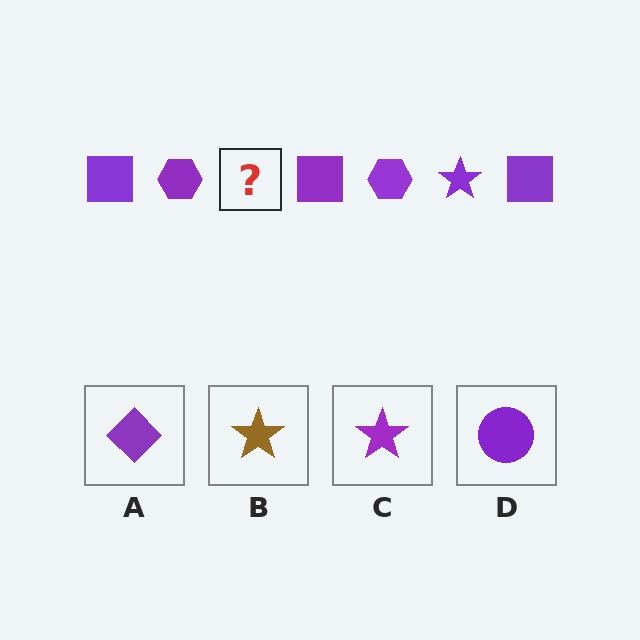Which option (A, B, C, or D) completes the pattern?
C.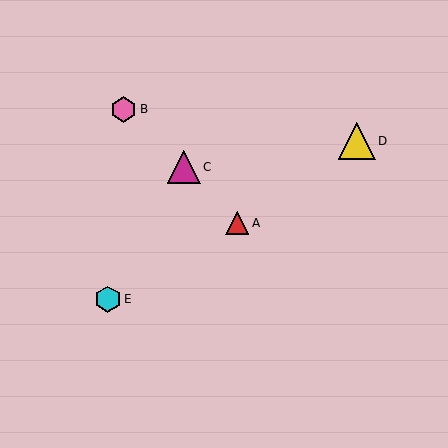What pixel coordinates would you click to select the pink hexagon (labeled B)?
Click at (124, 109) to select the pink hexagon B.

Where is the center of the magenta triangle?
The center of the magenta triangle is at (184, 167).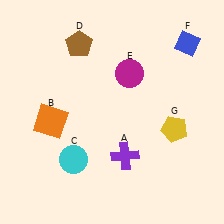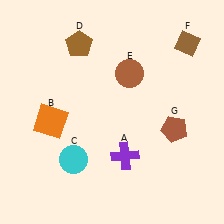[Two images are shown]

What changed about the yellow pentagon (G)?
In Image 1, G is yellow. In Image 2, it changed to brown.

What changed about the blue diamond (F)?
In Image 1, F is blue. In Image 2, it changed to brown.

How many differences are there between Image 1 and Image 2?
There are 3 differences between the two images.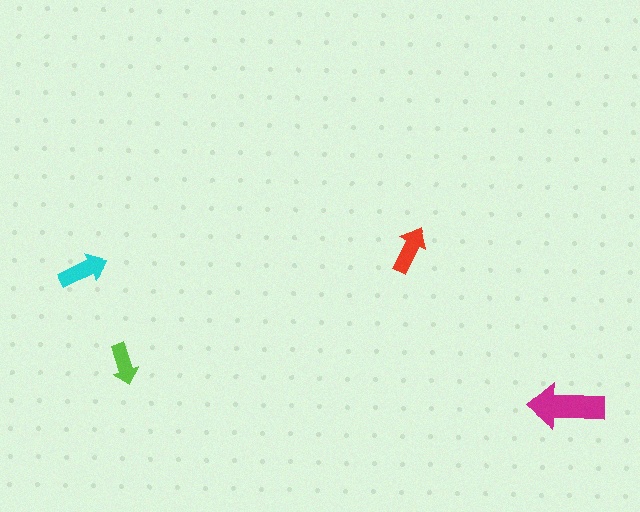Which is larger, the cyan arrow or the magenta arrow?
The magenta one.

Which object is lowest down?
The magenta arrow is bottommost.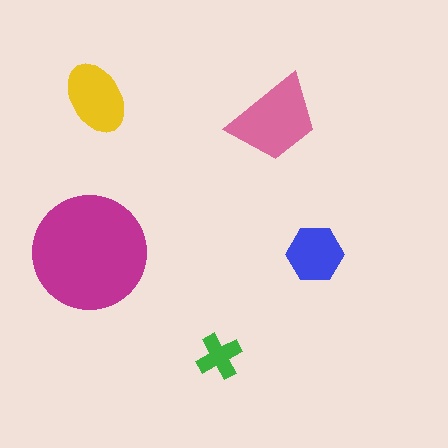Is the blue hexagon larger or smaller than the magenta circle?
Smaller.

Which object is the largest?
The magenta circle.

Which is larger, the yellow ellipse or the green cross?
The yellow ellipse.